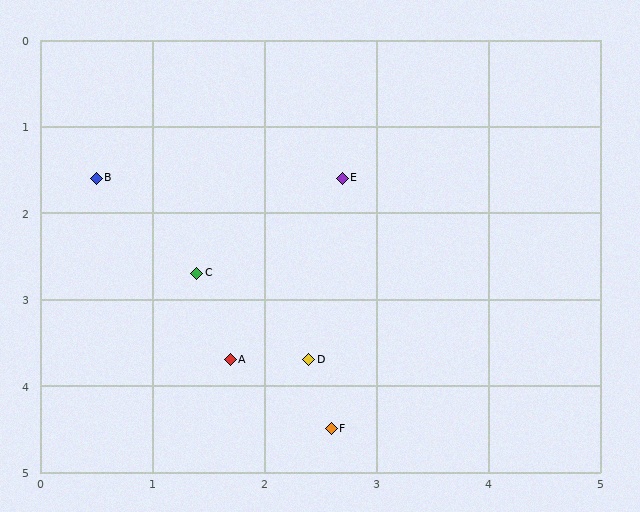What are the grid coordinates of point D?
Point D is at approximately (2.4, 3.7).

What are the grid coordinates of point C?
Point C is at approximately (1.4, 2.7).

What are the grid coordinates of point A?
Point A is at approximately (1.7, 3.7).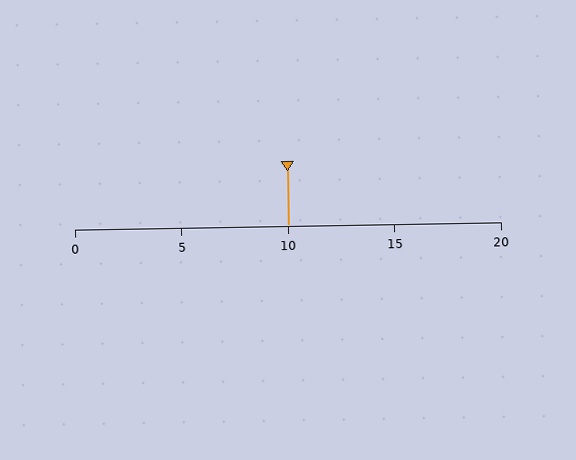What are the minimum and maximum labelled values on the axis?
The axis runs from 0 to 20.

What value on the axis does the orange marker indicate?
The marker indicates approximately 10.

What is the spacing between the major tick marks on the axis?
The major ticks are spaced 5 apart.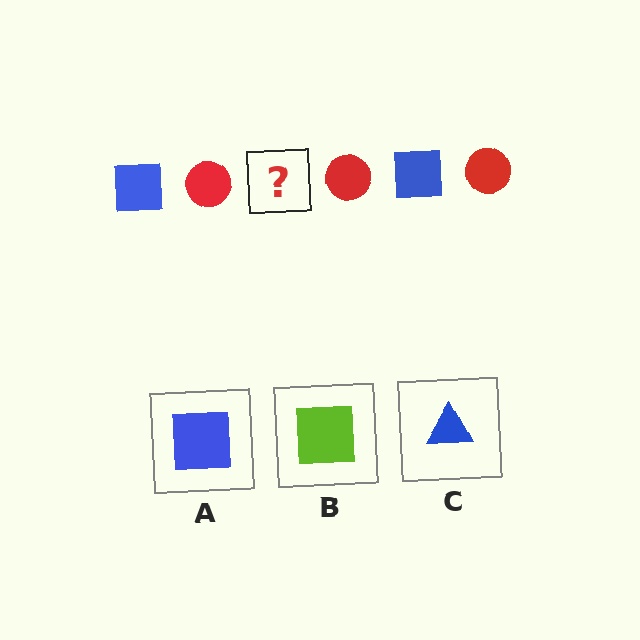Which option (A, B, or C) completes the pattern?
A.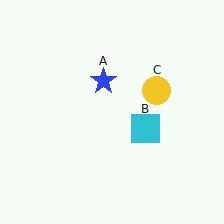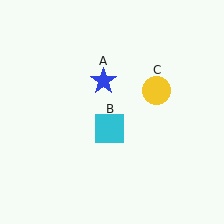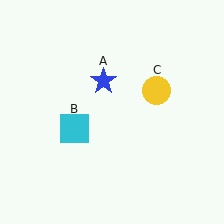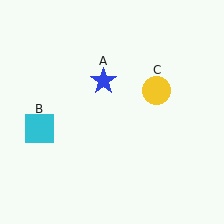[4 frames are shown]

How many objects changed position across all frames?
1 object changed position: cyan square (object B).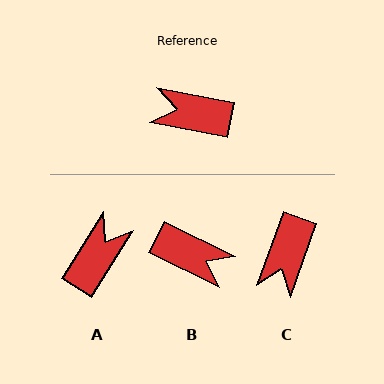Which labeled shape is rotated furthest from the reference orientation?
B, about 165 degrees away.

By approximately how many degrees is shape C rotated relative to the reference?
Approximately 81 degrees counter-clockwise.